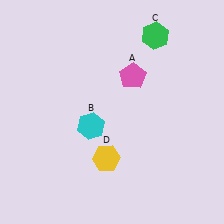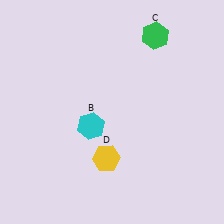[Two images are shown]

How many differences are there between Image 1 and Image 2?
There is 1 difference between the two images.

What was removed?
The pink pentagon (A) was removed in Image 2.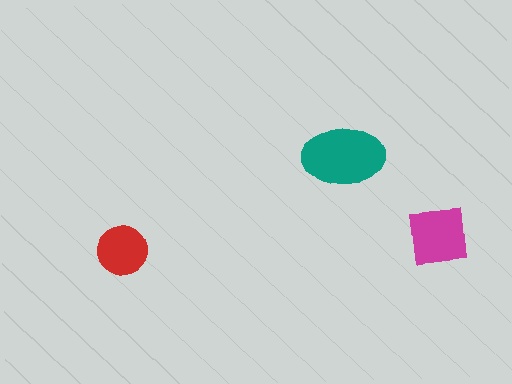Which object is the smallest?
The red circle.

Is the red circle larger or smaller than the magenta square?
Smaller.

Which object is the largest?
The teal ellipse.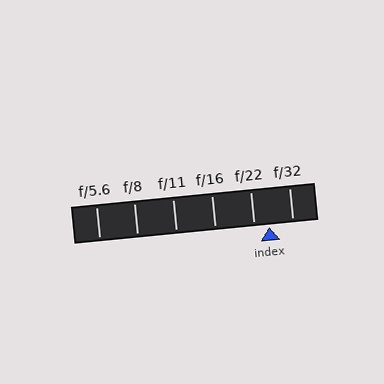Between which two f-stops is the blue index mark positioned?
The index mark is between f/22 and f/32.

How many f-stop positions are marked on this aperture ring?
There are 6 f-stop positions marked.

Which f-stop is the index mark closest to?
The index mark is closest to f/22.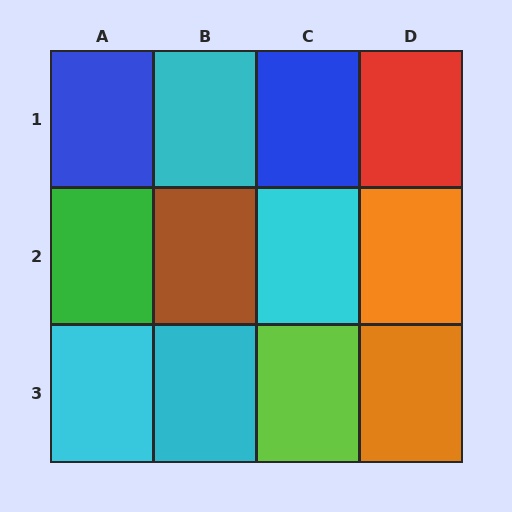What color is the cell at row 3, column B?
Cyan.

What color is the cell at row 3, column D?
Orange.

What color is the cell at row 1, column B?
Cyan.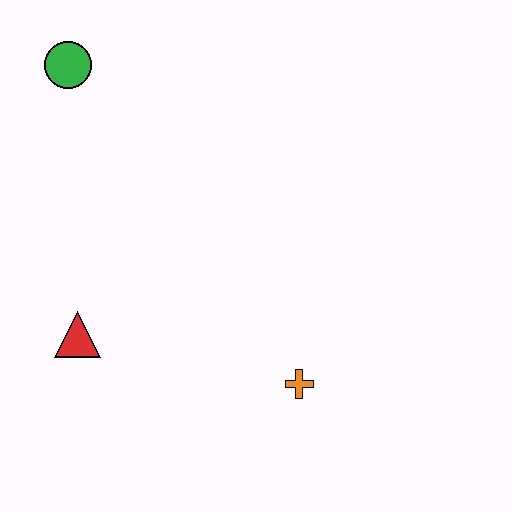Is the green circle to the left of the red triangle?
Yes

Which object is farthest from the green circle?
The orange cross is farthest from the green circle.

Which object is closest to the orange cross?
The red triangle is closest to the orange cross.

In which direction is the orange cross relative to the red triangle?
The orange cross is to the right of the red triangle.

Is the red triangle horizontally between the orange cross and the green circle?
Yes